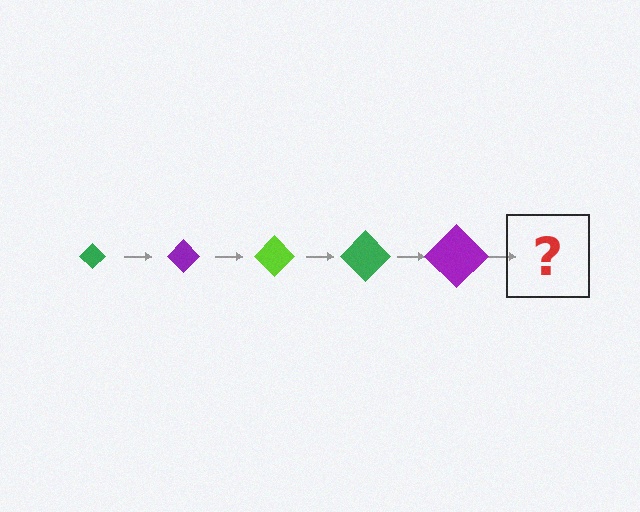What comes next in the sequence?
The next element should be a lime diamond, larger than the previous one.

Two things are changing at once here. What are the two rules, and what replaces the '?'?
The two rules are that the diamond grows larger each step and the color cycles through green, purple, and lime. The '?' should be a lime diamond, larger than the previous one.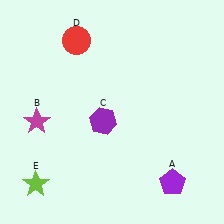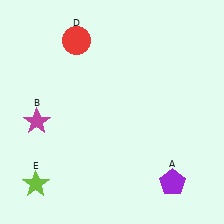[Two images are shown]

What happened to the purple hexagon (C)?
The purple hexagon (C) was removed in Image 2. It was in the bottom-left area of Image 1.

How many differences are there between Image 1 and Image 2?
There is 1 difference between the two images.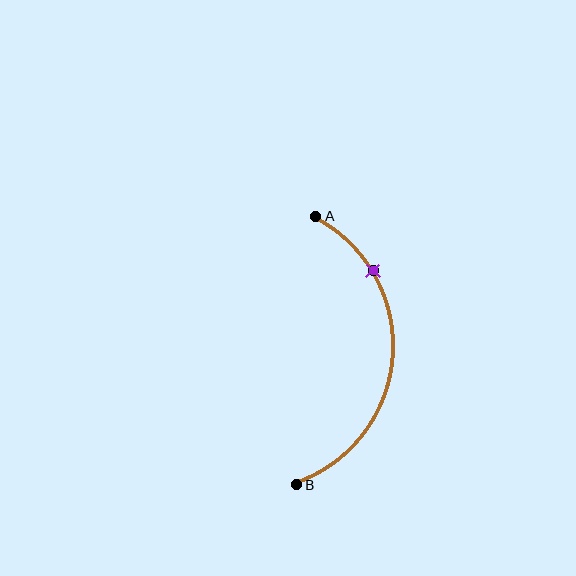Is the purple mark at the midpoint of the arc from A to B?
No. The purple mark lies on the arc but is closer to endpoint A. The arc midpoint would be at the point on the curve equidistant along the arc from both A and B.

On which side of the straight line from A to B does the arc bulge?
The arc bulges to the right of the straight line connecting A and B.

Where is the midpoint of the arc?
The arc midpoint is the point on the curve farthest from the straight line joining A and B. It sits to the right of that line.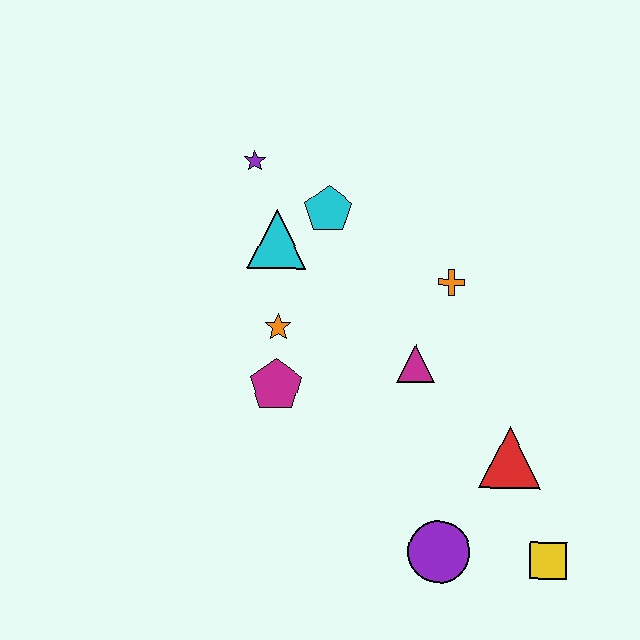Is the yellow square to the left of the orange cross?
No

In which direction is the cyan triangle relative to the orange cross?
The cyan triangle is to the left of the orange cross.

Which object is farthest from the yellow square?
The purple star is farthest from the yellow square.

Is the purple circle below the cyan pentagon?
Yes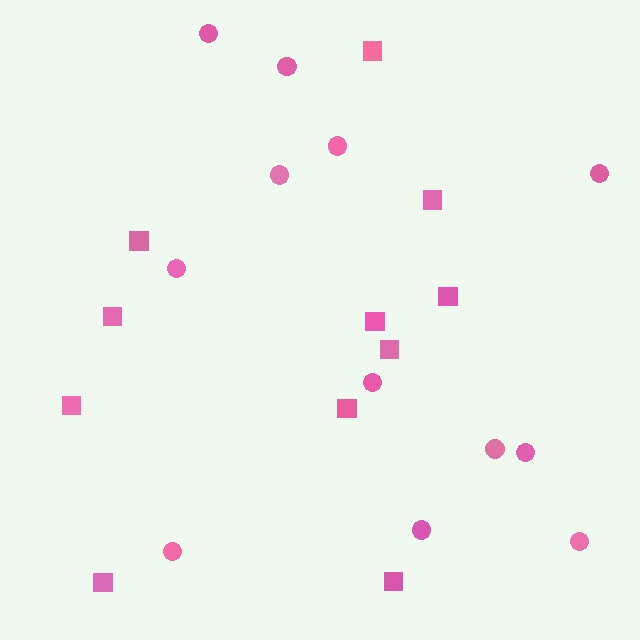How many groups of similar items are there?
There are 2 groups: one group of circles (12) and one group of squares (11).